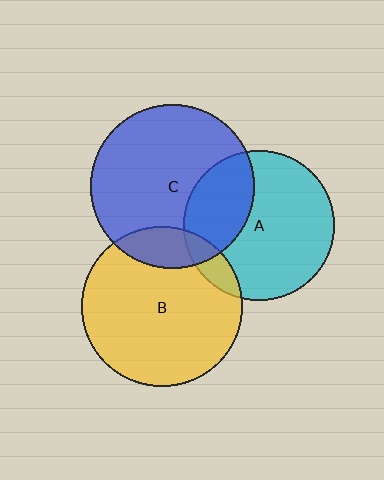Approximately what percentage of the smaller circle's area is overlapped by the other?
Approximately 15%.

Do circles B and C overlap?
Yes.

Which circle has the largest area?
Circle C (blue).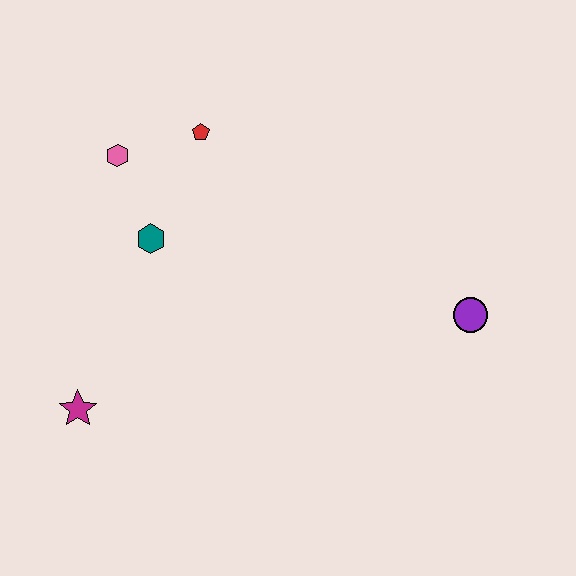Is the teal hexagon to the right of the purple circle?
No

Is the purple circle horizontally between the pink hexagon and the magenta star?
No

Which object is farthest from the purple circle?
The magenta star is farthest from the purple circle.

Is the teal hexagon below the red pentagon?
Yes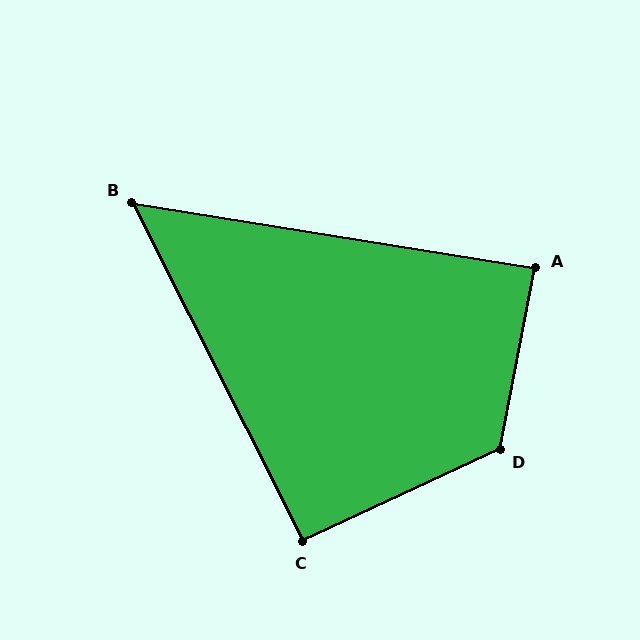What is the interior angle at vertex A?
Approximately 88 degrees (approximately right).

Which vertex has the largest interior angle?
D, at approximately 126 degrees.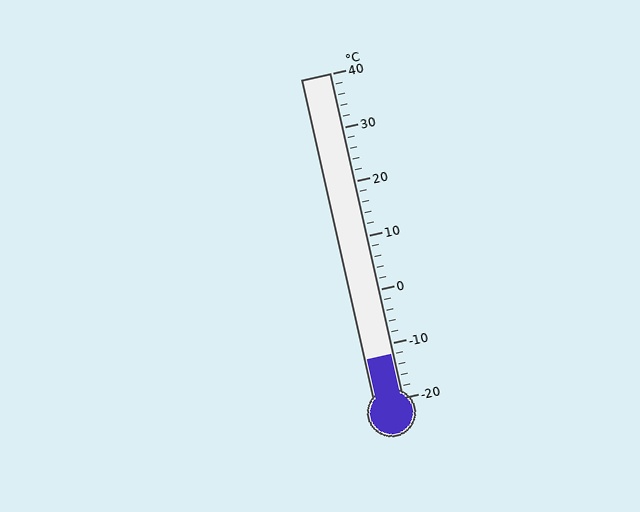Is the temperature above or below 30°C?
The temperature is below 30°C.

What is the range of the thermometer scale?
The thermometer scale ranges from -20°C to 40°C.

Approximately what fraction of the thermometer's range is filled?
The thermometer is filled to approximately 15% of its range.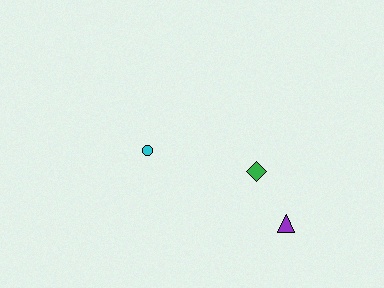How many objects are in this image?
There are 3 objects.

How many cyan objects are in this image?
There is 1 cyan object.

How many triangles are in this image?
There is 1 triangle.